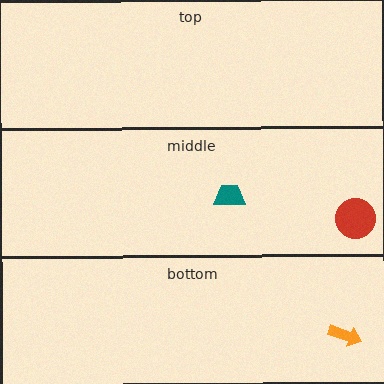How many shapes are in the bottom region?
1.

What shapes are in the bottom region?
The orange arrow.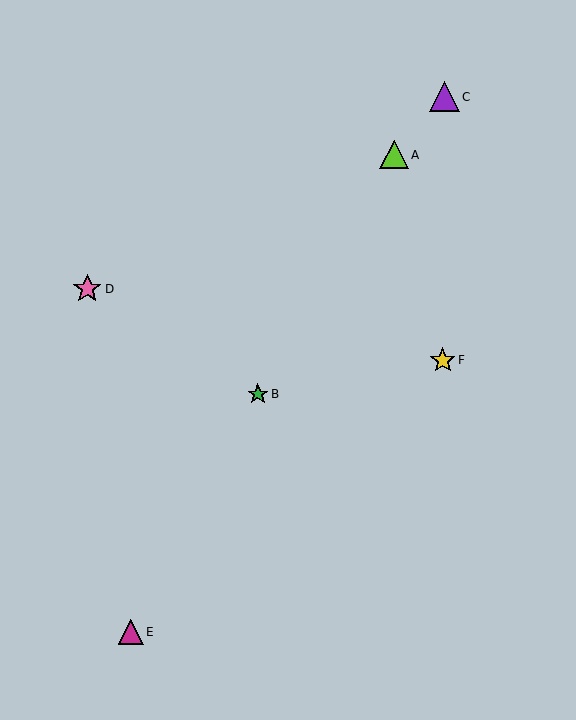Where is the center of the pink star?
The center of the pink star is at (87, 289).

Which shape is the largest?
The purple triangle (labeled C) is the largest.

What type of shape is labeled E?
Shape E is a magenta triangle.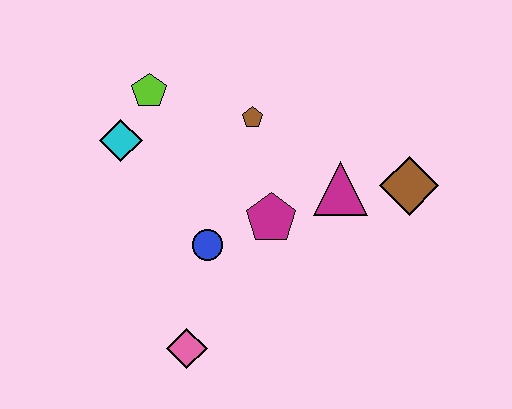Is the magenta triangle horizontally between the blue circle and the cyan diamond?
No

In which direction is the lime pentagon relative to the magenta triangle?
The lime pentagon is to the left of the magenta triangle.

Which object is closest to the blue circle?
The magenta pentagon is closest to the blue circle.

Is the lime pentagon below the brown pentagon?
No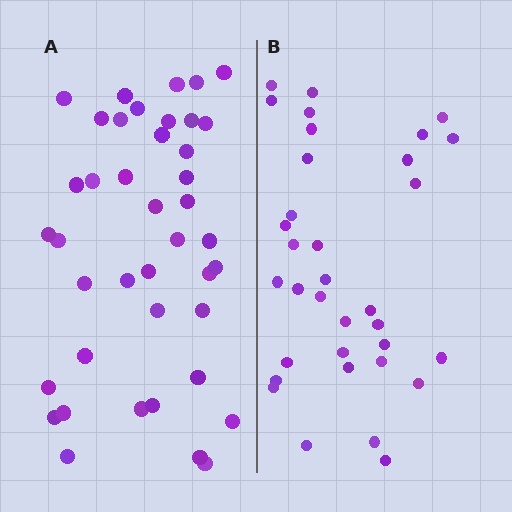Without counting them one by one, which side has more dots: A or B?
Region A (the left region) has more dots.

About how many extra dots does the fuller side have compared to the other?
Region A has roughly 8 or so more dots than region B.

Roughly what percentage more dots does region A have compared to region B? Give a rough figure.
About 20% more.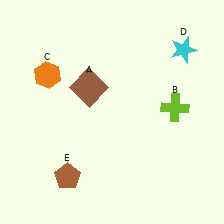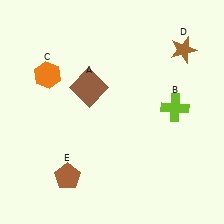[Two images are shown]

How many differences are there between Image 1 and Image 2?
There is 1 difference between the two images.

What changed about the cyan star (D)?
In Image 1, D is cyan. In Image 2, it changed to brown.